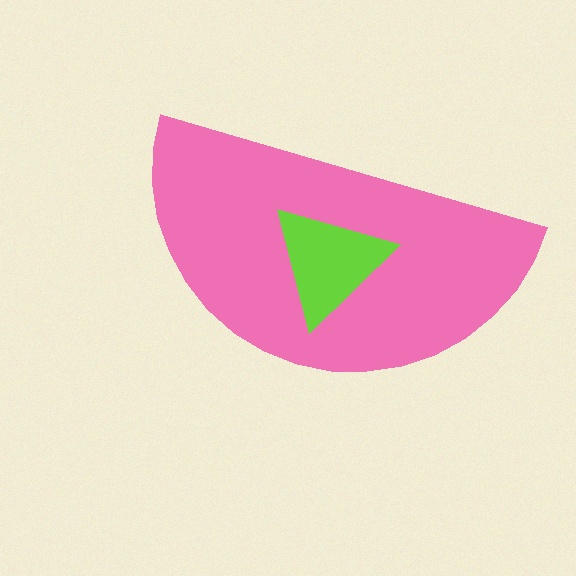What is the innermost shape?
The lime triangle.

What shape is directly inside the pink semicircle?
The lime triangle.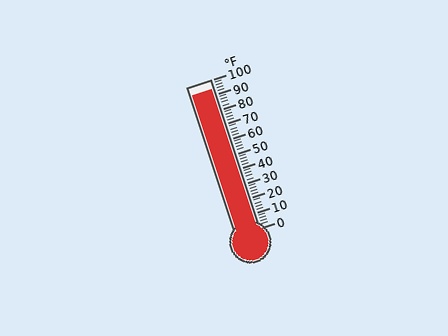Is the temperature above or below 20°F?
The temperature is above 20°F.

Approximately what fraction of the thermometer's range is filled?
The thermometer is filled to approximately 95% of its range.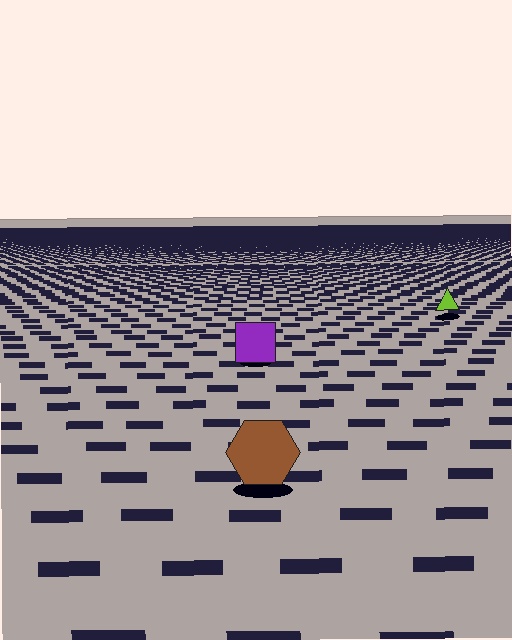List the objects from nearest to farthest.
From nearest to farthest: the brown hexagon, the purple square, the lime triangle.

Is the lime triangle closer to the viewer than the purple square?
No. The purple square is closer — you can tell from the texture gradient: the ground texture is coarser near it.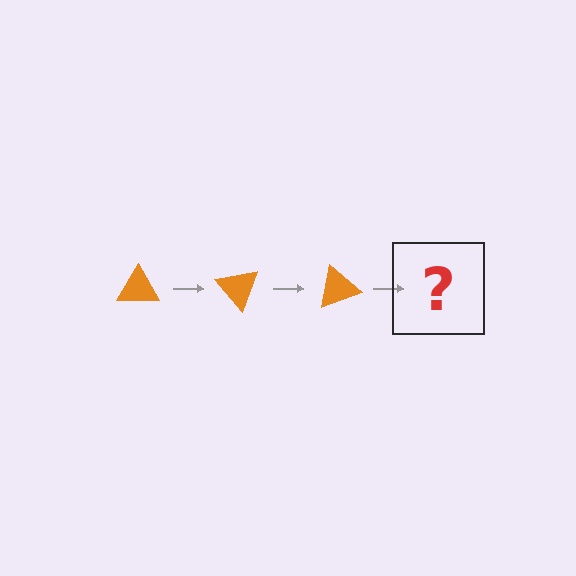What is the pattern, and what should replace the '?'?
The pattern is that the triangle rotates 50 degrees each step. The '?' should be an orange triangle rotated 150 degrees.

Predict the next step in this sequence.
The next step is an orange triangle rotated 150 degrees.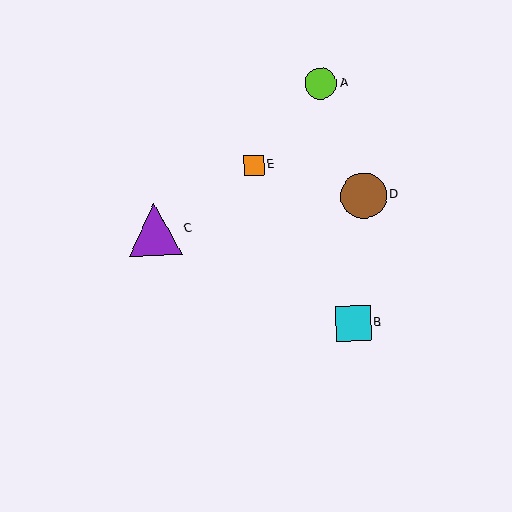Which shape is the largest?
The purple triangle (labeled C) is the largest.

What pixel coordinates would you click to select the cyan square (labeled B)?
Click at (353, 324) to select the cyan square B.